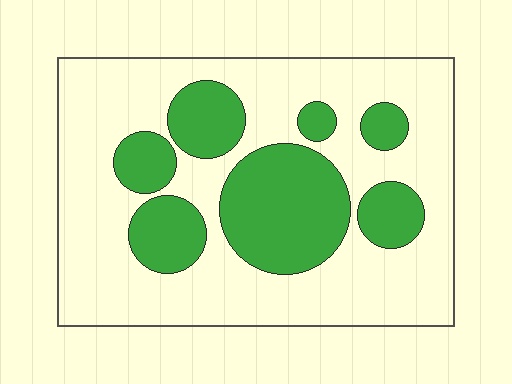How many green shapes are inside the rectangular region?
7.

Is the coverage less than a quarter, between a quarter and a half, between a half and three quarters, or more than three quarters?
Between a quarter and a half.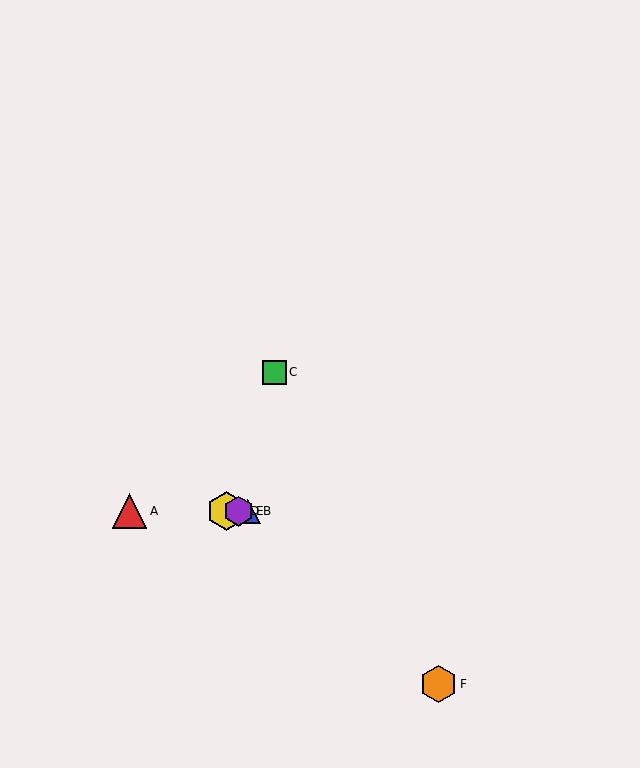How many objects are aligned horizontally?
4 objects (A, B, D, E) are aligned horizontally.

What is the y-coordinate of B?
Object B is at y≈511.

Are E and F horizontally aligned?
No, E is at y≈511 and F is at y≈684.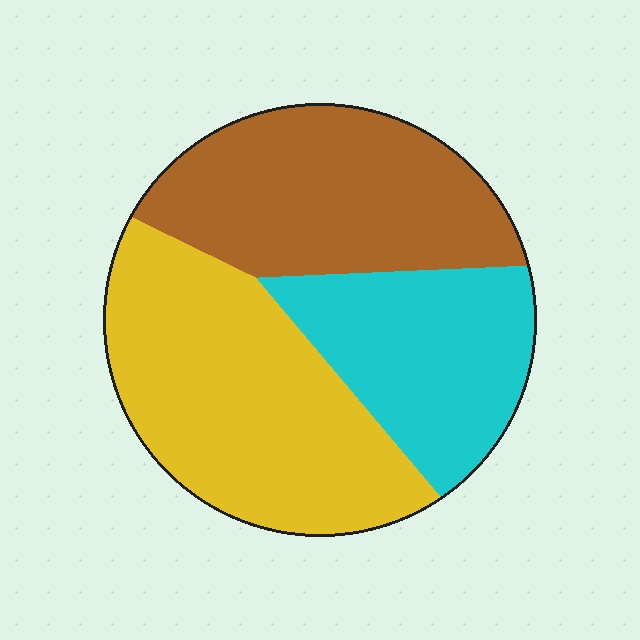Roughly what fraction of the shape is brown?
Brown covers roughly 35% of the shape.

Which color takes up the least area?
Cyan, at roughly 25%.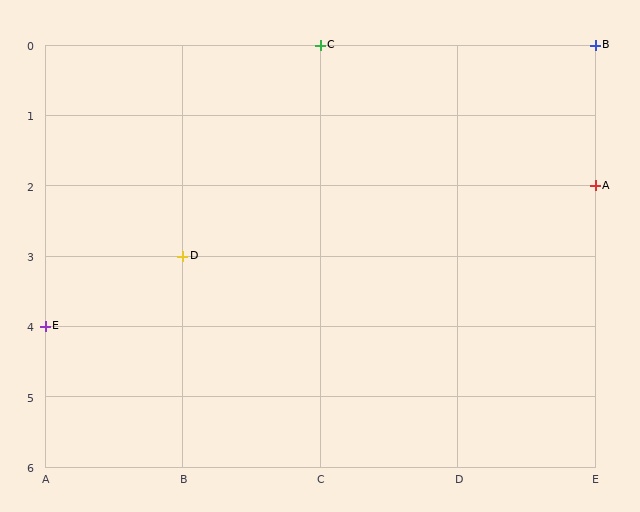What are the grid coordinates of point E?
Point E is at grid coordinates (A, 4).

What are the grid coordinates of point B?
Point B is at grid coordinates (E, 0).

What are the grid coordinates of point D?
Point D is at grid coordinates (B, 3).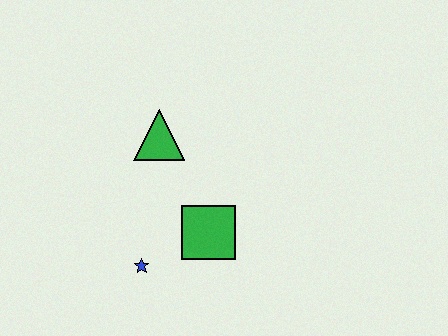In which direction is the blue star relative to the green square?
The blue star is to the left of the green square.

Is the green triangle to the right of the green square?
No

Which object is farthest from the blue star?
The green triangle is farthest from the blue star.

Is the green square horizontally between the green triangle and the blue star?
No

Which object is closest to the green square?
The blue star is closest to the green square.